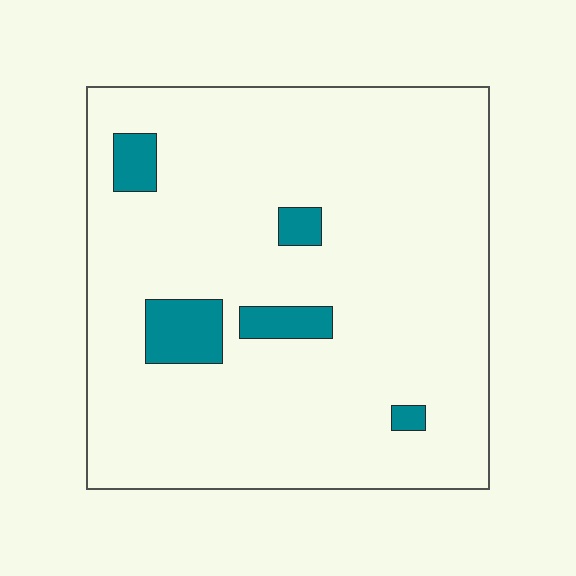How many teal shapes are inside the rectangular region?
5.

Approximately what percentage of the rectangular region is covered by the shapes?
Approximately 10%.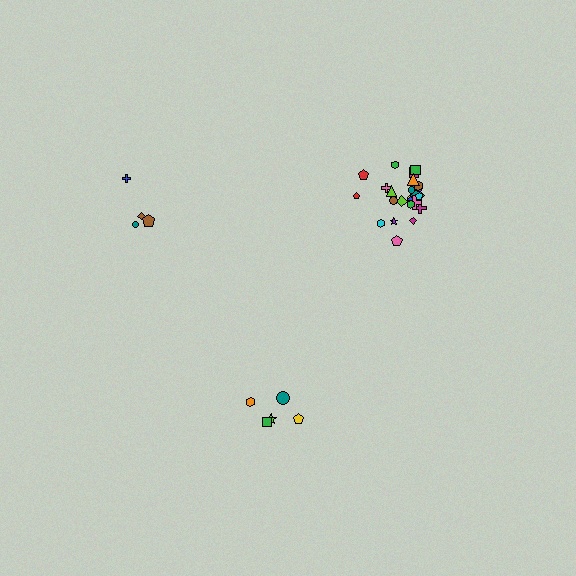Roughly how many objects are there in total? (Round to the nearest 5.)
Roughly 35 objects in total.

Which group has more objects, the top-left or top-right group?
The top-right group.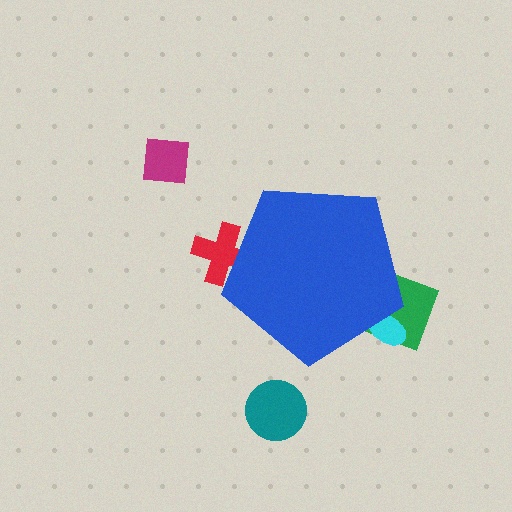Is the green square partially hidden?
Yes, the green square is partially hidden behind the blue pentagon.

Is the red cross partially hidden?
Yes, the red cross is partially hidden behind the blue pentagon.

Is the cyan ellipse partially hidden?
Yes, the cyan ellipse is partially hidden behind the blue pentagon.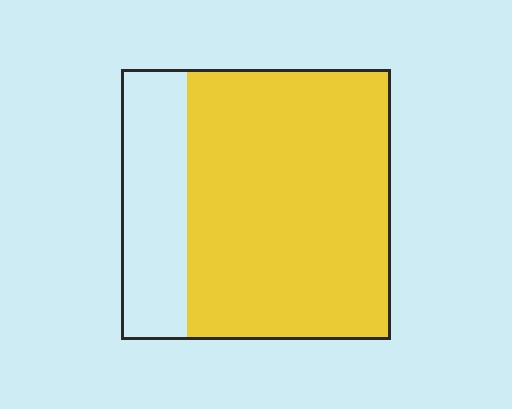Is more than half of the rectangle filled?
Yes.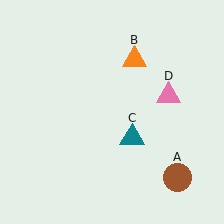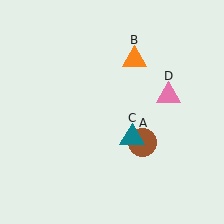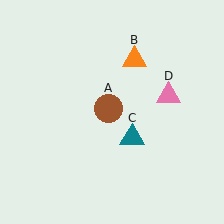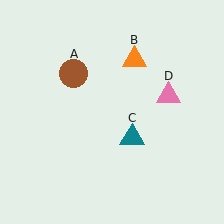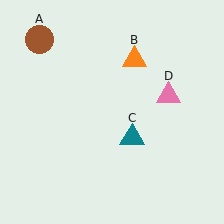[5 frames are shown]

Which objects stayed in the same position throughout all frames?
Orange triangle (object B) and teal triangle (object C) and pink triangle (object D) remained stationary.